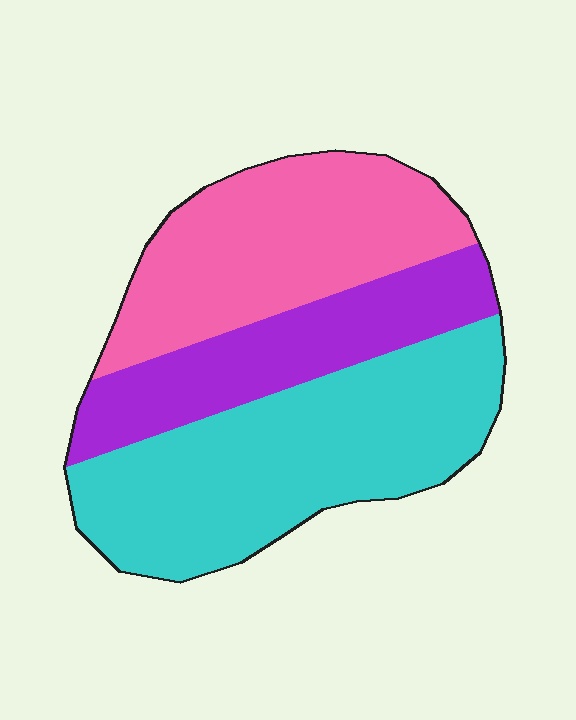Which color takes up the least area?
Purple, at roughly 25%.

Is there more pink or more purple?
Pink.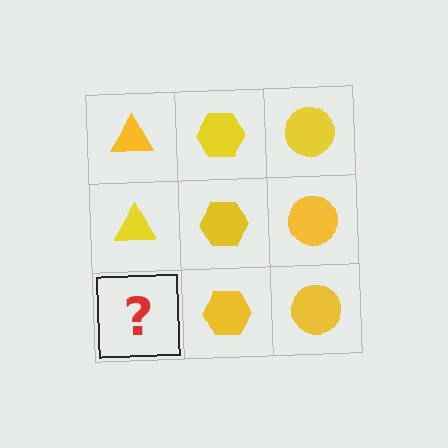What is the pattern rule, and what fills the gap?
The rule is that each column has a consistent shape. The gap should be filled with a yellow triangle.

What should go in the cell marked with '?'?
The missing cell should contain a yellow triangle.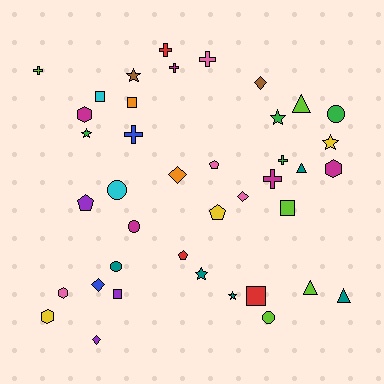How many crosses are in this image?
There are 7 crosses.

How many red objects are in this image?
There are 3 red objects.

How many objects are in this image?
There are 40 objects.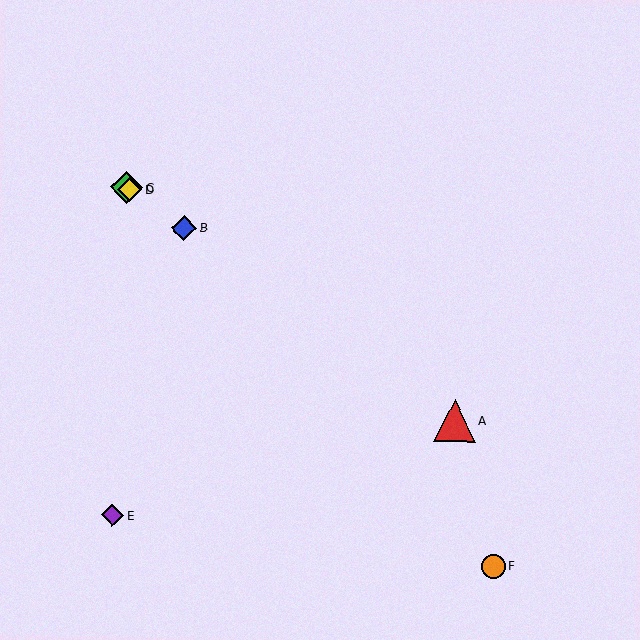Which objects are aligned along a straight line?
Objects A, B, C, D are aligned along a straight line.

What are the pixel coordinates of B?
Object B is at (184, 228).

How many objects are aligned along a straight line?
4 objects (A, B, C, D) are aligned along a straight line.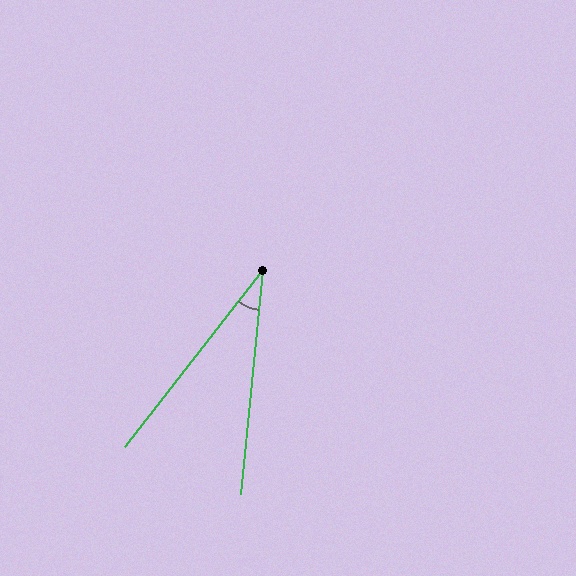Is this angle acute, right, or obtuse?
It is acute.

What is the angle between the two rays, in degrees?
Approximately 32 degrees.